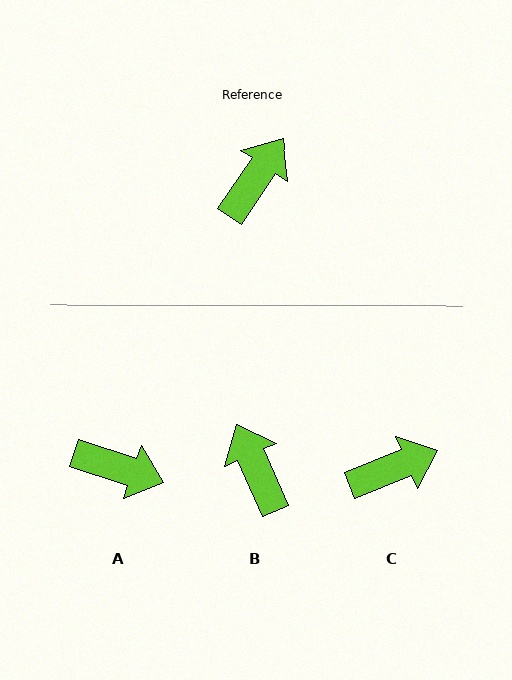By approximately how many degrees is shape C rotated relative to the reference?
Approximately 34 degrees clockwise.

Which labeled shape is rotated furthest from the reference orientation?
A, about 75 degrees away.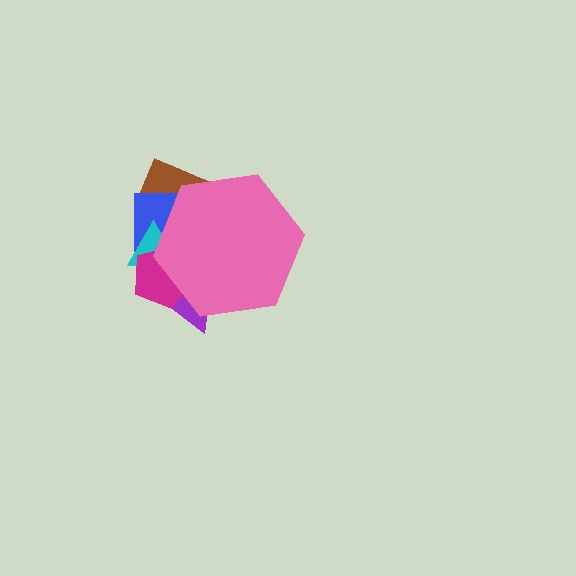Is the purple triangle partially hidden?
Yes, the purple triangle is partially hidden behind the pink hexagon.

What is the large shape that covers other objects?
A pink hexagon.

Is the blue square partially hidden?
Yes, the blue square is partially hidden behind the pink hexagon.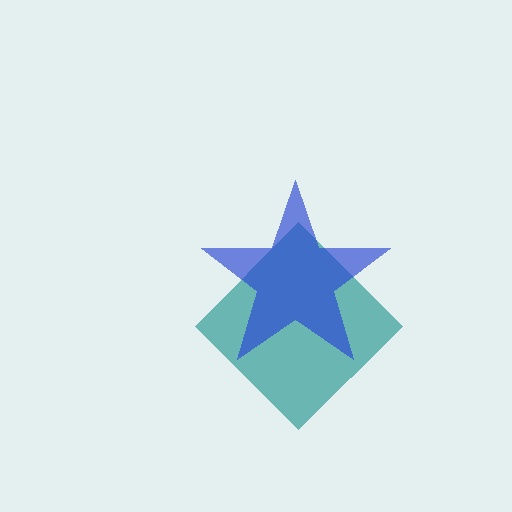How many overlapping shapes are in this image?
There are 2 overlapping shapes in the image.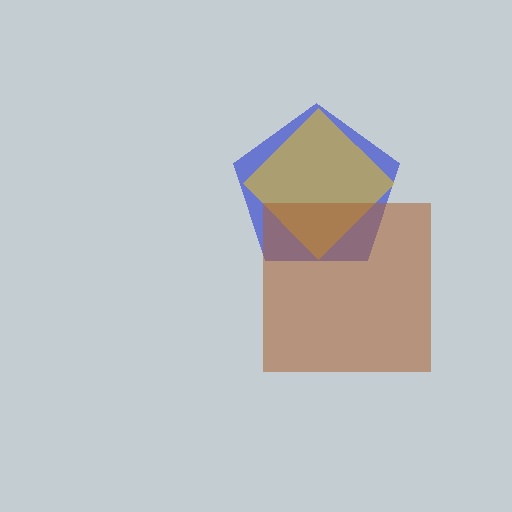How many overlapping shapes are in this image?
There are 3 overlapping shapes in the image.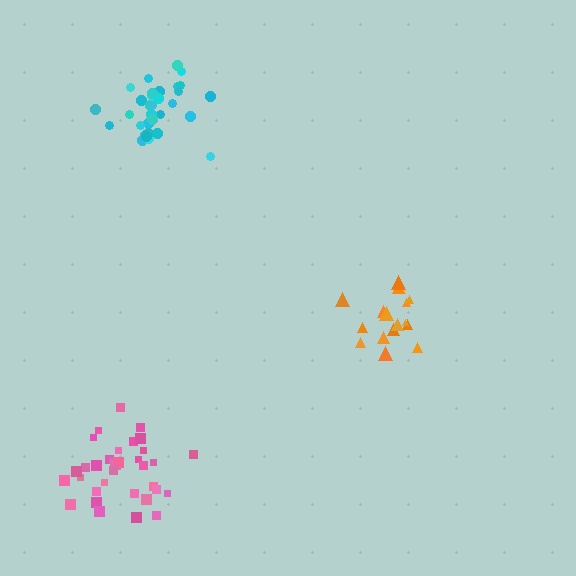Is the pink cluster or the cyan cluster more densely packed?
Cyan.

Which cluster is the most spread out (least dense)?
Orange.